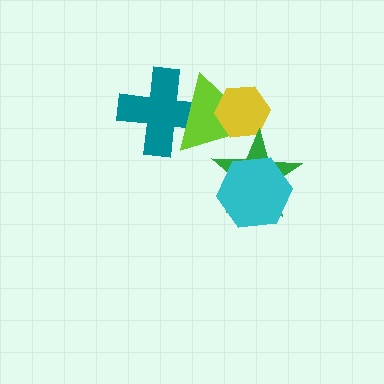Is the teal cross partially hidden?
Yes, it is partially covered by another shape.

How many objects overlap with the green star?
3 objects overlap with the green star.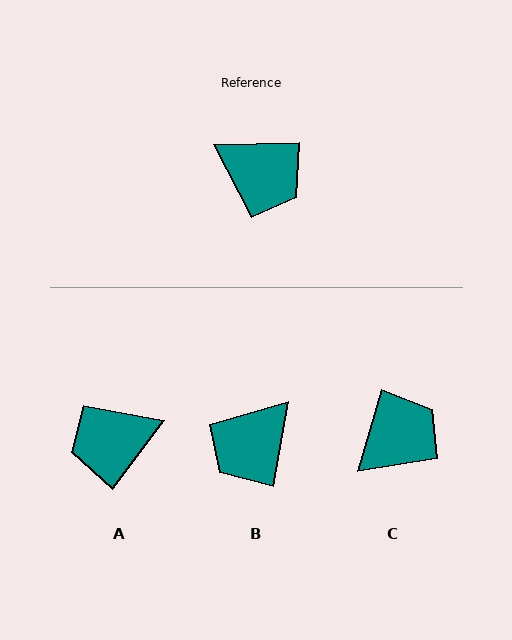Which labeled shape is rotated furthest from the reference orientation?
A, about 129 degrees away.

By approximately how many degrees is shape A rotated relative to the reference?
Approximately 129 degrees clockwise.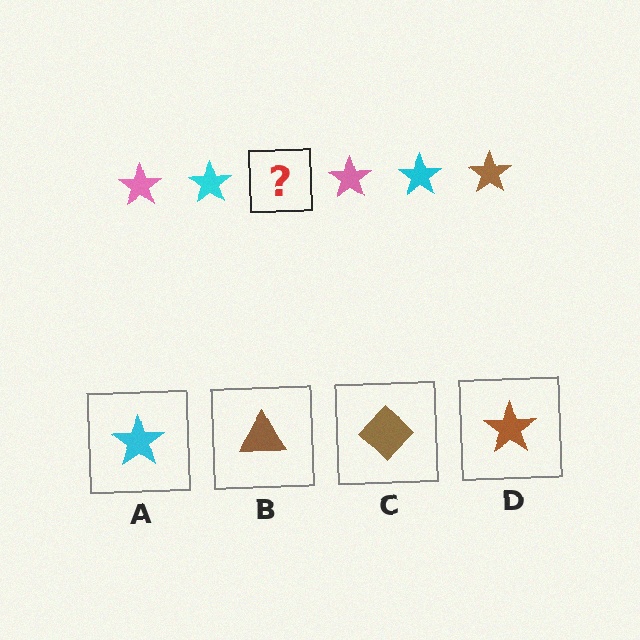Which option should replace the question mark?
Option D.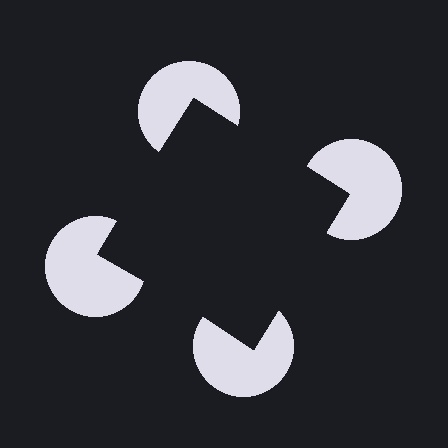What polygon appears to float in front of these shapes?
An illusory square — its edges are inferred from the aligned wedge cuts in the pac-man discs, not physically drawn.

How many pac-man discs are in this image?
There are 4 — one at each vertex of the illusory square.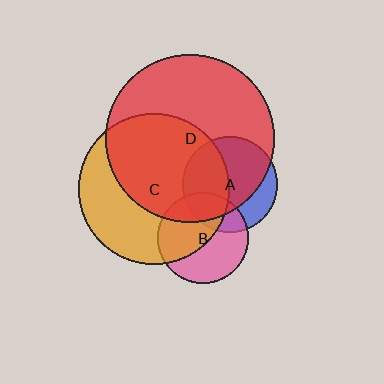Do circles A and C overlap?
Yes.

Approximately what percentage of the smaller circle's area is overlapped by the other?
Approximately 40%.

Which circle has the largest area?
Circle D (red).